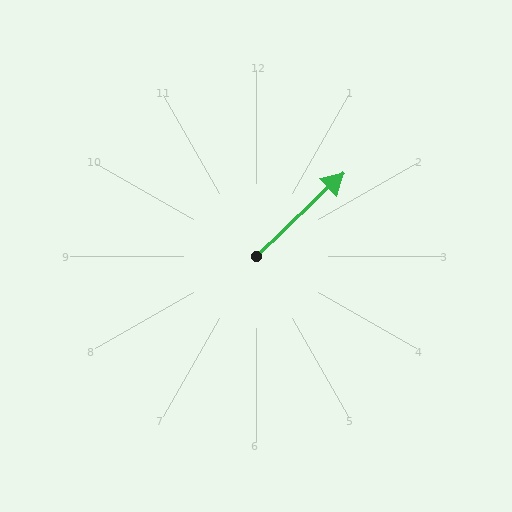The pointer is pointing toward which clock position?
Roughly 2 o'clock.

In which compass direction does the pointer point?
Northeast.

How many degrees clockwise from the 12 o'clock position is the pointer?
Approximately 46 degrees.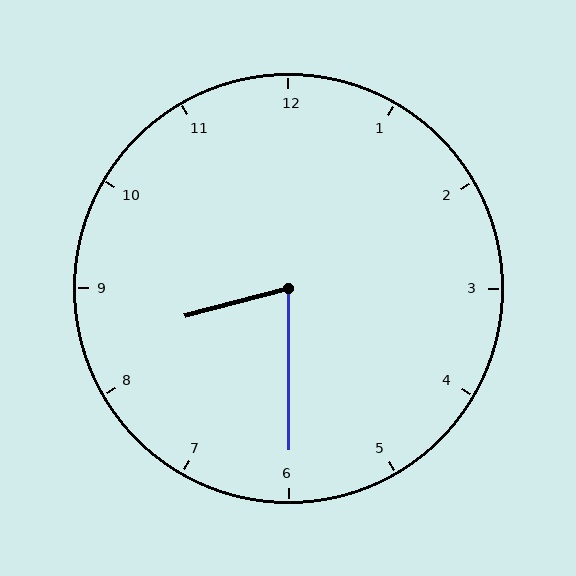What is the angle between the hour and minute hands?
Approximately 75 degrees.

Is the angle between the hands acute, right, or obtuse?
It is acute.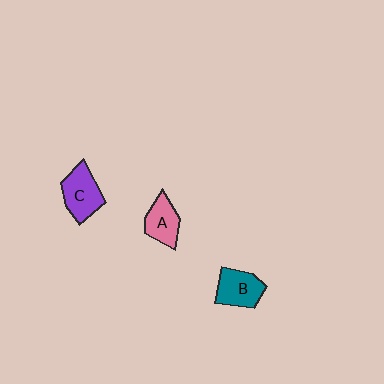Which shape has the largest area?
Shape C (purple).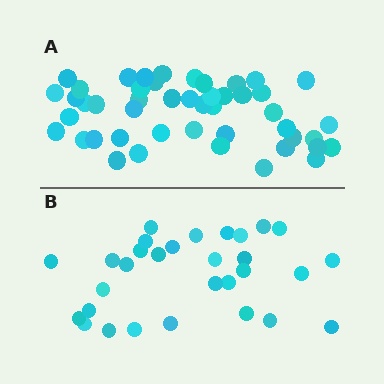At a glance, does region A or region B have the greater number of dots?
Region A (the top region) has more dots.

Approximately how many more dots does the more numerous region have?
Region A has approximately 15 more dots than region B.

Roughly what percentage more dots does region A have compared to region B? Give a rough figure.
About 55% more.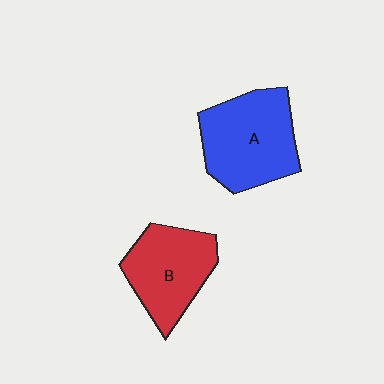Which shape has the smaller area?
Shape B (red).